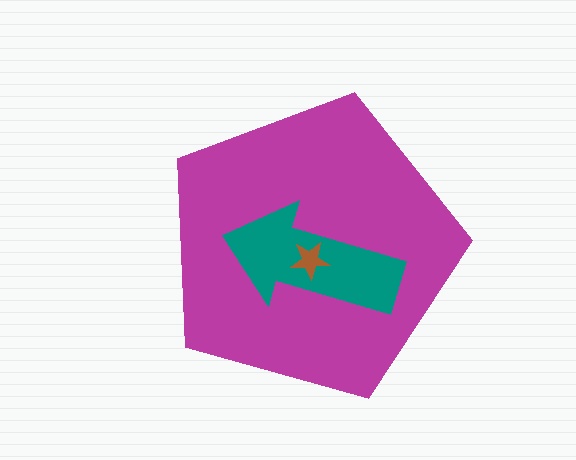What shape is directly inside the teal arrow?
The brown star.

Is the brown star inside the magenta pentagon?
Yes.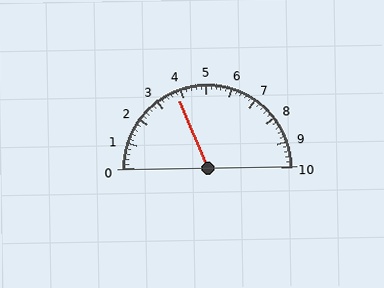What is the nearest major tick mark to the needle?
The nearest major tick mark is 4.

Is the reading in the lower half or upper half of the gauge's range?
The reading is in the lower half of the range (0 to 10).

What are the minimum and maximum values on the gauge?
The gauge ranges from 0 to 10.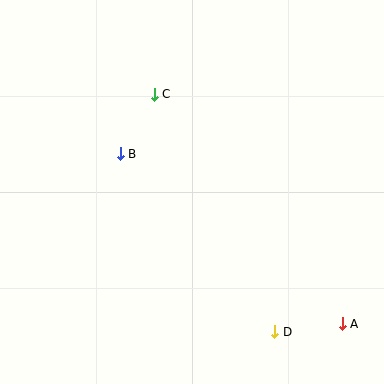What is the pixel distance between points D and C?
The distance between D and C is 266 pixels.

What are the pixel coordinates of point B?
Point B is at (120, 154).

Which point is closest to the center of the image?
Point B at (120, 154) is closest to the center.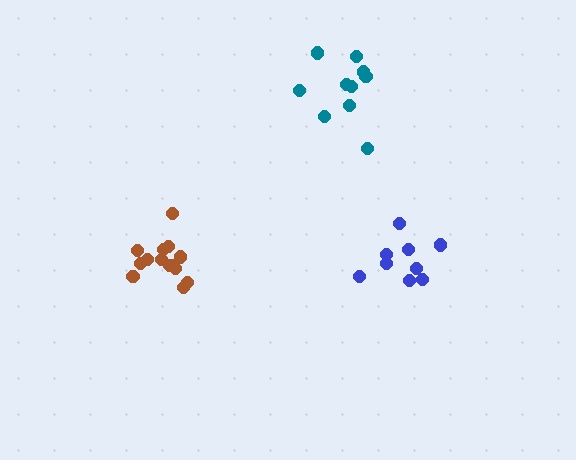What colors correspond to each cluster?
The clusters are colored: teal, blue, brown.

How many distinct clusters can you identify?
There are 3 distinct clusters.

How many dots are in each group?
Group 1: 10 dots, Group 2: 9 dots, Group 3: 14 dots (33 total).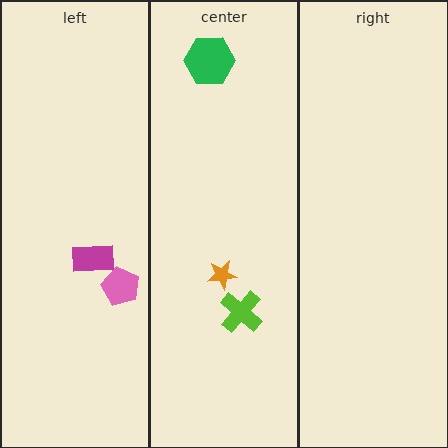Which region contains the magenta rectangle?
The left region.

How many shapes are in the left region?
2.